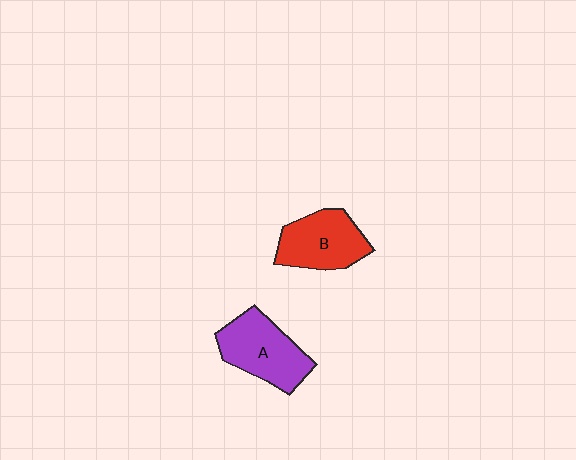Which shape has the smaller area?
Shape B (red).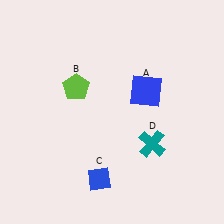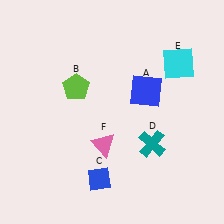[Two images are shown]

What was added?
A cyan square (E), a pink triangle (F) were added in Image 2.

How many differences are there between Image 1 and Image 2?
There are 2 differences between the two images.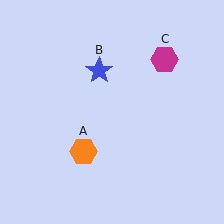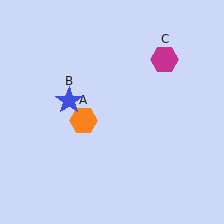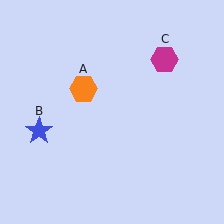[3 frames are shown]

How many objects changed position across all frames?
2 objects changed position: orange hexagon (object A), blue star (object B).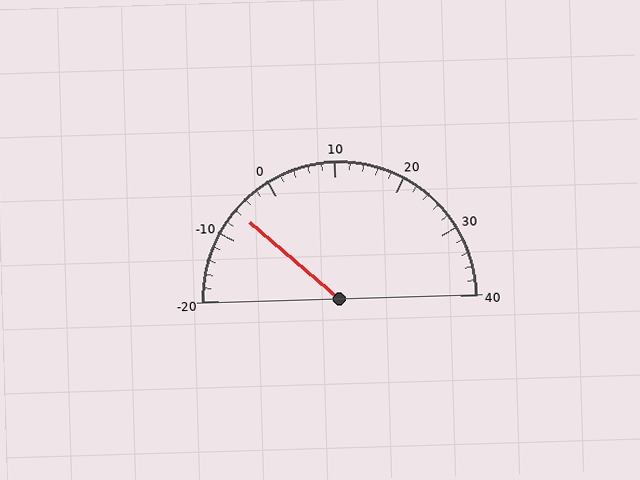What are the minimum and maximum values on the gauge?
The gauge ranges from -20 to 40.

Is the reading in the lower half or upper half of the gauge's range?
The reading is in the lower half of the range (-20 to 40).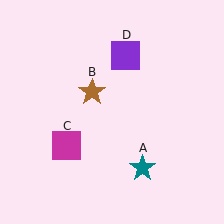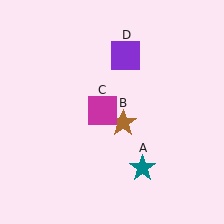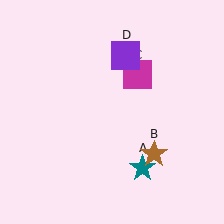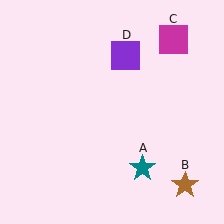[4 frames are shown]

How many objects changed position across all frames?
2 objects changed position: brown star (object B), magenta square (object C).